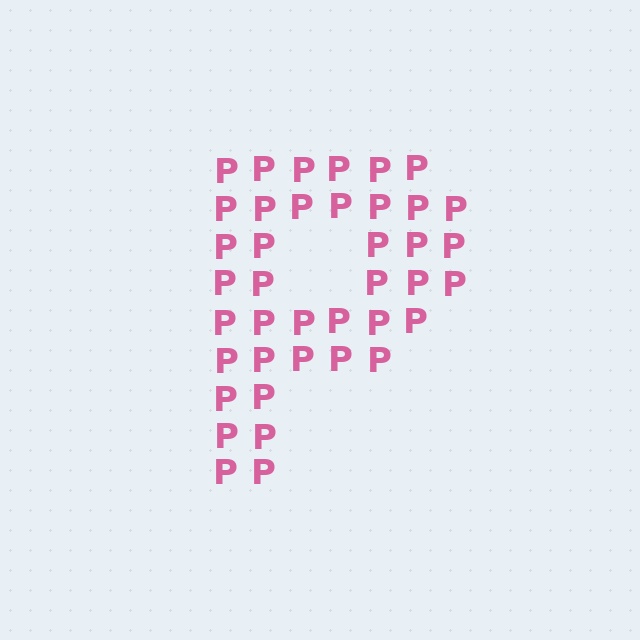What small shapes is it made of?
It is made of small letter P's.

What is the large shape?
The large shape is the letter P.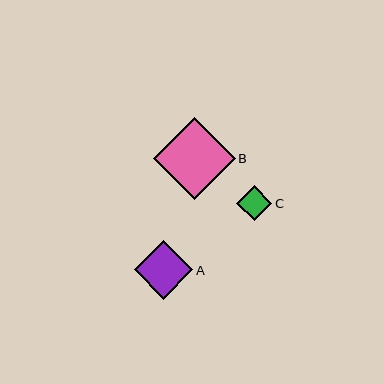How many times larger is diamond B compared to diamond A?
Diamond B is approximately 1.4 times the size of diamond A.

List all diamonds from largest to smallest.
From largest to smallest: B, A, C.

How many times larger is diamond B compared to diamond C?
Diamond B is approximately 2.3 times the size of diamond C.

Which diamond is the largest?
Diamond B is the largest with a size of approximately 81 pixels.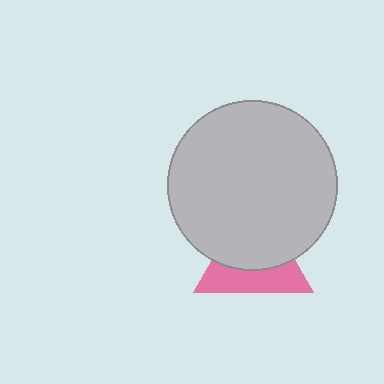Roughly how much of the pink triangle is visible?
A small part of it is visible (roughly 44%).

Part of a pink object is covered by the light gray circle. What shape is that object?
It is a triangle.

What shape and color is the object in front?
The object in front is a light gray circle.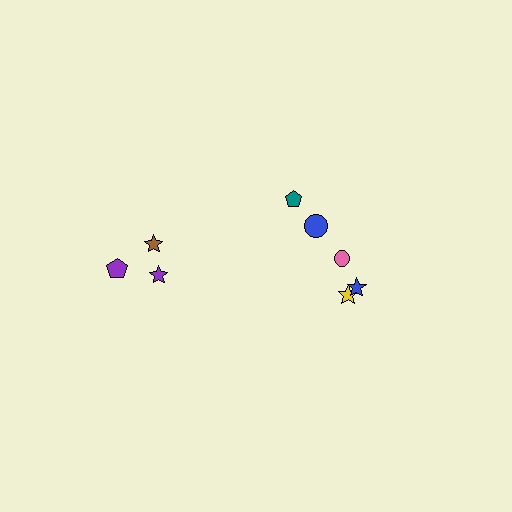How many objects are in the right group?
There are 5 objects.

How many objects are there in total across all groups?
There are 8 objects.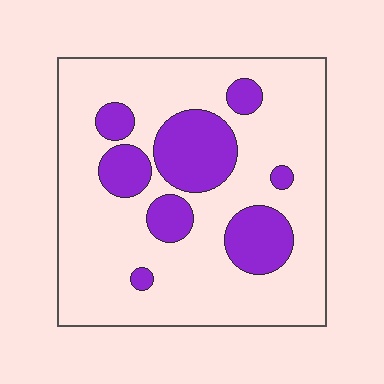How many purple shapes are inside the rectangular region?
8.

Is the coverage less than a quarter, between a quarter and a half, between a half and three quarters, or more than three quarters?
Less than a quarter.